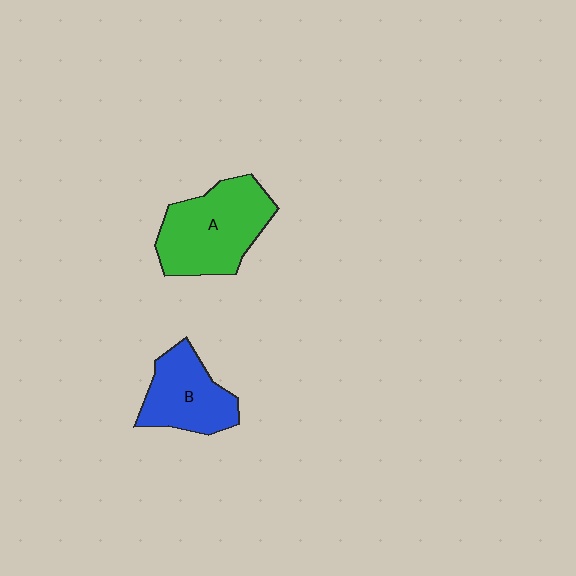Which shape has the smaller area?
Shape B (blue).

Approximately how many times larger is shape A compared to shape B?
Approximately 1.4 times.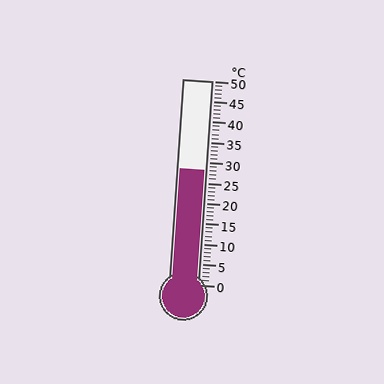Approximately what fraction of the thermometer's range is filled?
The thermometer is filled to approximately 55% of its range.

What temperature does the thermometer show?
The thermometer shows approximately 28°C.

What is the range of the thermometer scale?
The thermometer scale ranges from 0°C to 50°C.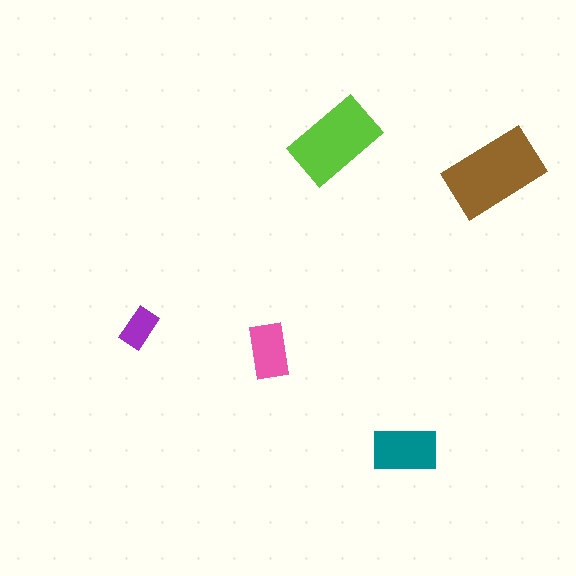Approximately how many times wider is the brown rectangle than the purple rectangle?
About 2.5 times wider.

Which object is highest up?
The lime rectangle is topmost.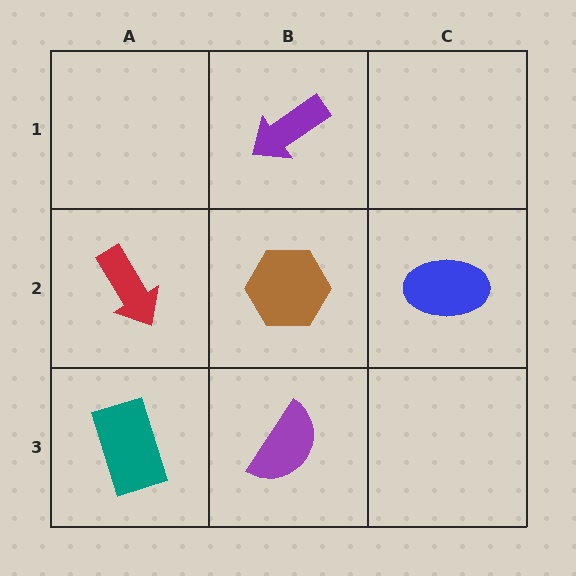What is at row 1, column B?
A purple arrow.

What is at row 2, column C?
A blue ellipse.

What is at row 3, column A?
A teal rectangle.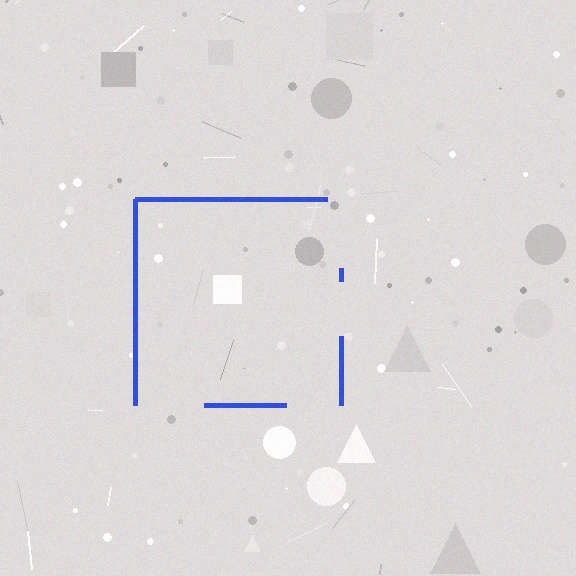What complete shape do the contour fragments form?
The contour fragments form a square.